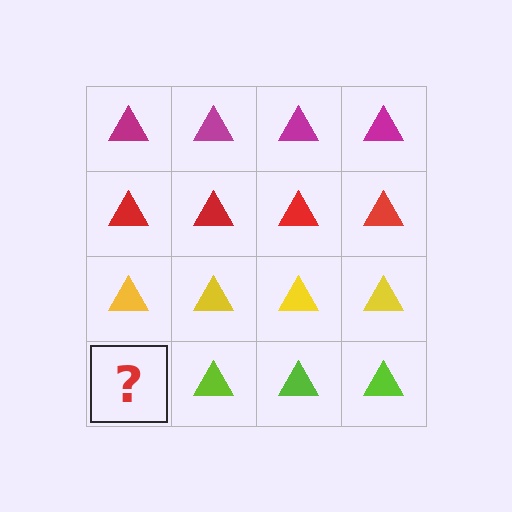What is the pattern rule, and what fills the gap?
The rule is that each row has a consistent color. The gap should be filled with a lime triangle.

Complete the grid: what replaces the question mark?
The question mark should be replaced with a lime triangle.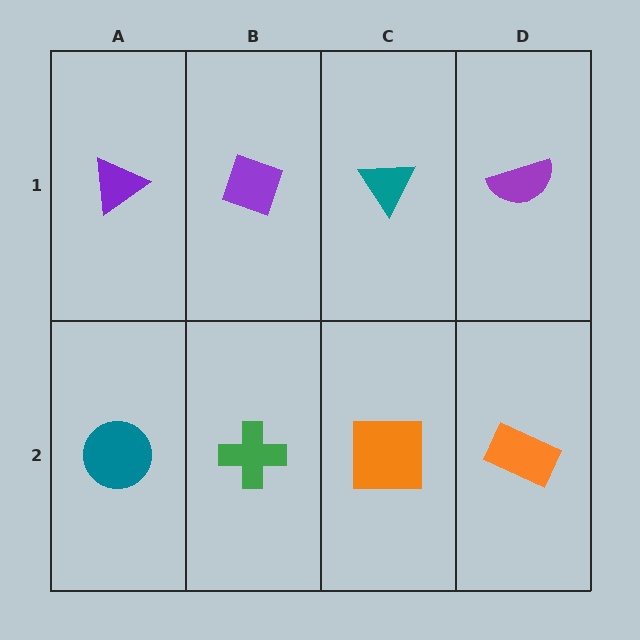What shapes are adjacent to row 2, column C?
A teal triangle (row 1, column C), a green cross (row 2, column B), an orange rectangle (row 2, column D).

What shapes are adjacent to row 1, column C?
An orange square (row 2, column C), a purple diamond (row 1, column B), a purple semicircle (row 1, column D).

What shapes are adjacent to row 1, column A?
A teal circle (row 2, column A), a purple diamond (row 1, column B).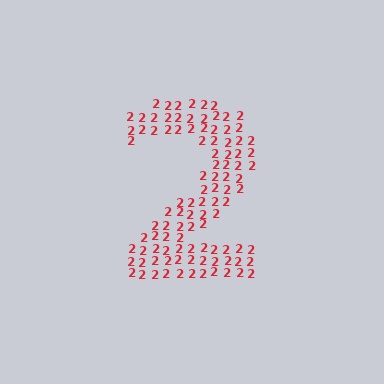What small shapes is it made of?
It is made of small digit 2's.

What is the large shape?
The large shape is the digit 2.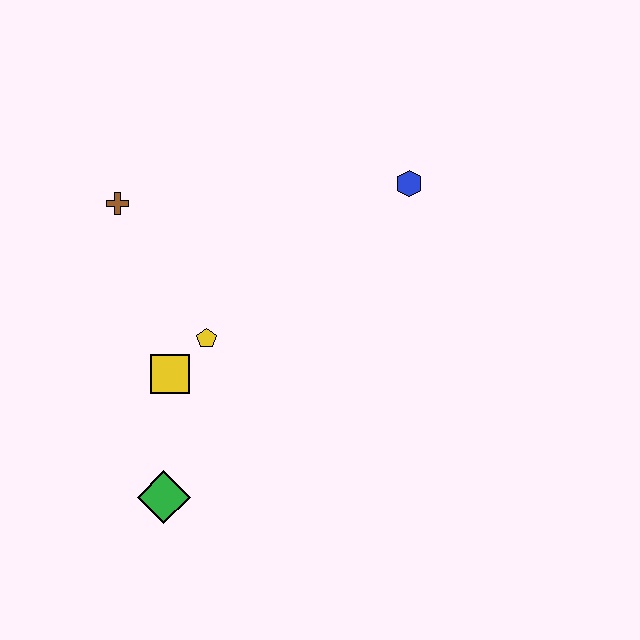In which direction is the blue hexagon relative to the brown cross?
The blue hexagon is to the right of the brown cross.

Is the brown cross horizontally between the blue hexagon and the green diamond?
No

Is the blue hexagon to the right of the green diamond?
Yes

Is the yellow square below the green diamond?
No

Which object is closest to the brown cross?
The yellow pentagon is closest to the brown cross.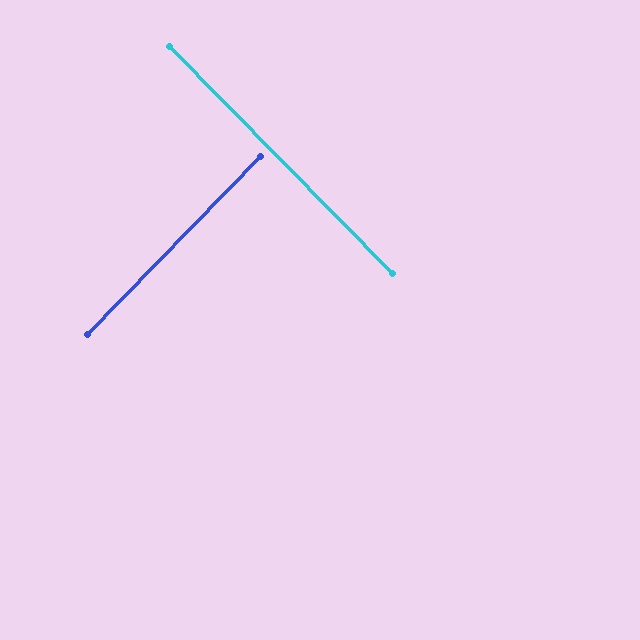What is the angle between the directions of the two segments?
Approximately 89 degrees.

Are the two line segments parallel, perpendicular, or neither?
Perpendicular — they meet at approximately 89°.